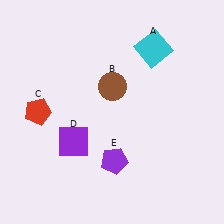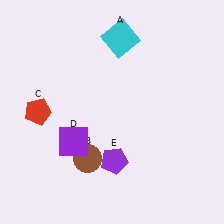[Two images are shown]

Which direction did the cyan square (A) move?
The cyan square (A) moved left.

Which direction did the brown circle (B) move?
The brown circle (B) moved down.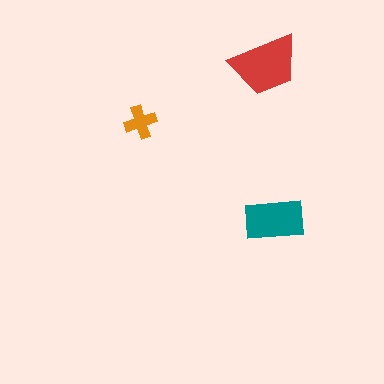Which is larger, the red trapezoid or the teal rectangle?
The red trapezoid.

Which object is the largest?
The red trapezoid.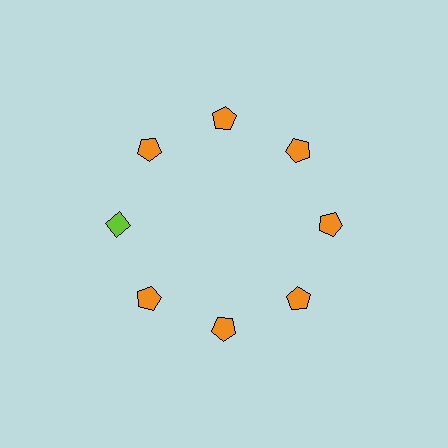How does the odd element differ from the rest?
It differs in both color (lime instead of orange) and shape (diamond instead of pentagon).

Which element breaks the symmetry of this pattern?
The lime diamond at roughly the 9 o'clock position breaks the symmetry. All other shapes are orange pentagons.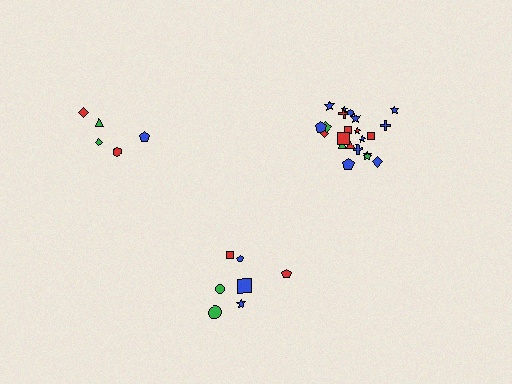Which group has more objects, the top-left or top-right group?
The top-right group.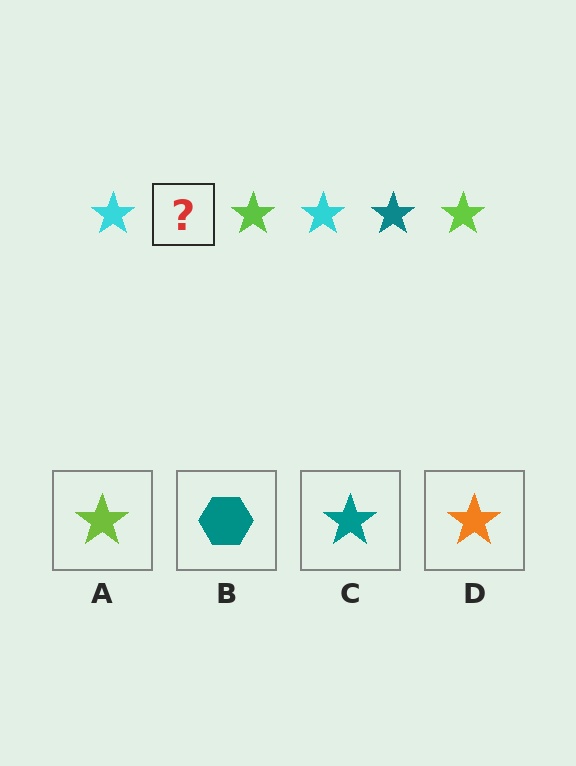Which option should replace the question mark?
Option C.